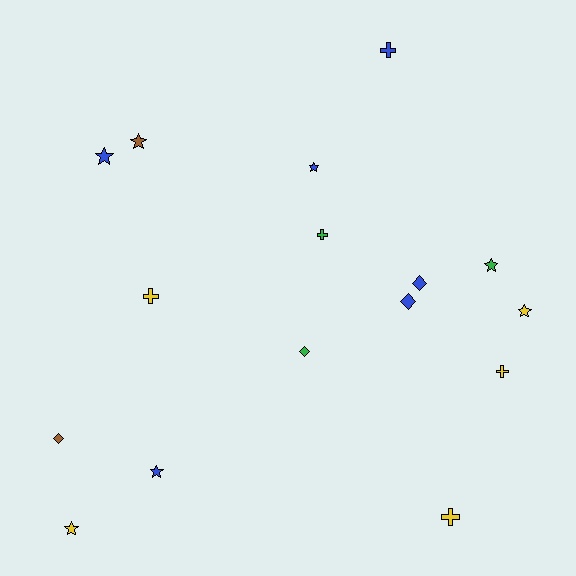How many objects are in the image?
There are 16 objects.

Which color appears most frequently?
Blue, with 6 objects.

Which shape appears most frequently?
Star, with 7 objects.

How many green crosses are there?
There is 1 green cross.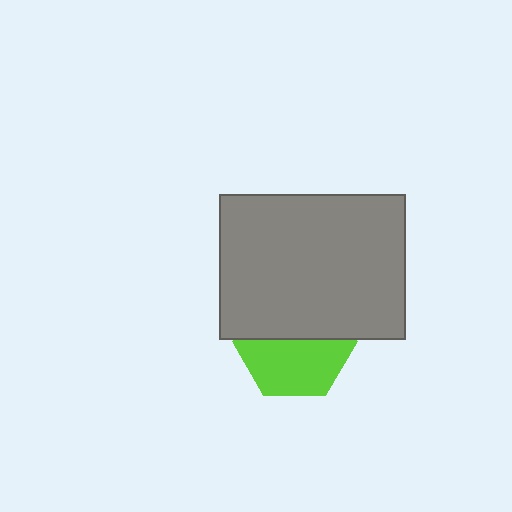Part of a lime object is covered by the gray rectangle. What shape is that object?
It is a hexagon.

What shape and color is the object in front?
The object in front is a gray rectangle.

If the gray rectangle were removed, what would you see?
You would see the complete lime hexagon.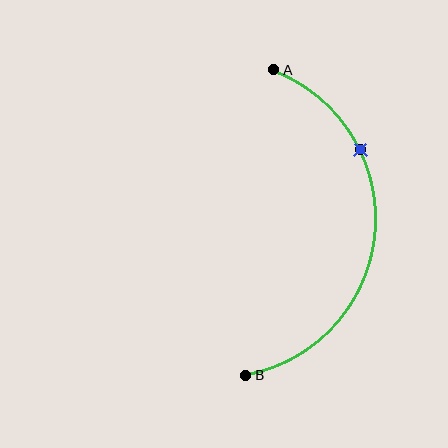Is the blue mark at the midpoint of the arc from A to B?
No. The blue mark lies on the arc but is closer to endpoint A. The arc midpoint would be at the point on the curve equidistant along the arc from both A and B.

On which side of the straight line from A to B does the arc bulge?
The arc bulges to the right of the straight line connecting A and B.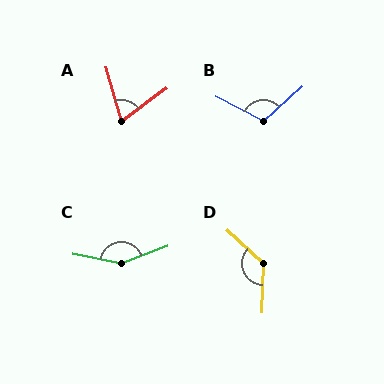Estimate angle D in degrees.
Approximately 131 degrees.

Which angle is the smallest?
A, at approximately 70 degrees.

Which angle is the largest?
C, at approximately 148 degrees.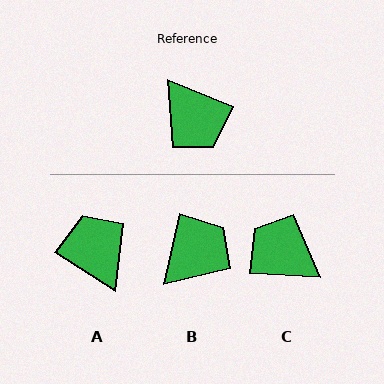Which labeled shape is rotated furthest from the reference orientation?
A, about 170 degrees away.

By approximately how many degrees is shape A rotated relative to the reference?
Approximately 170 degrees counter-clockwise.